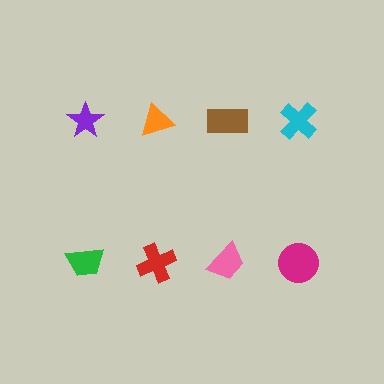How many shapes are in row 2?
4 shapes.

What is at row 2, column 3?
A pink trapezoid.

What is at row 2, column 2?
A red cross.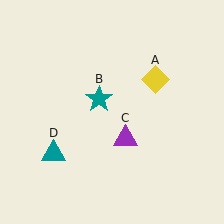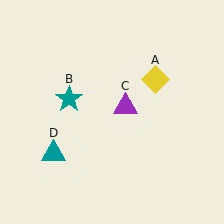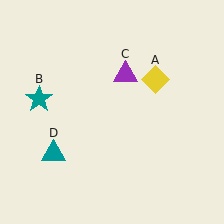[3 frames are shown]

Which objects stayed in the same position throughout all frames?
Yellow diamond (object A) and teal triangle (object D) remained stationary.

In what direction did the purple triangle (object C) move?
The purple triangle (object C) moved up.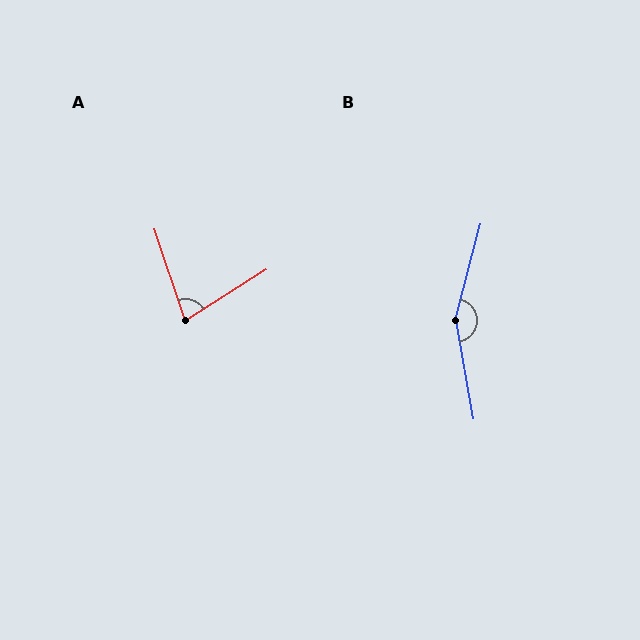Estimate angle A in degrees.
Approximately 76 degrees.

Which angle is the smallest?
A, at approximately 76 degrees.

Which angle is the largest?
B, at approximately 155 degrees.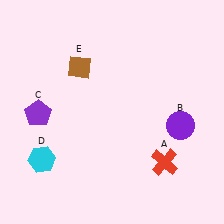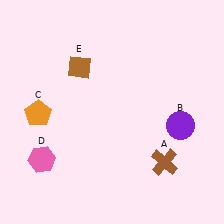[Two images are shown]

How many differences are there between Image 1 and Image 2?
There are 3 differences between the two images.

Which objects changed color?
A changed from red to brown. C changed from purple to orange. D changed from cyan to pink.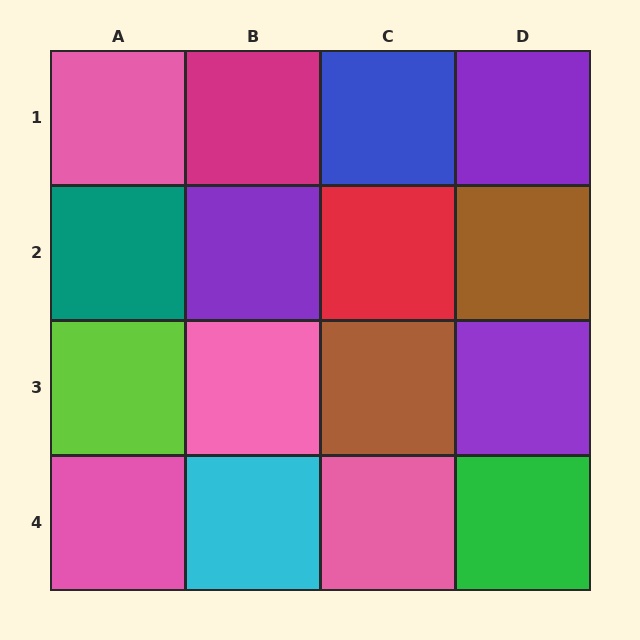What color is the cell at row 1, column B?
Magenta.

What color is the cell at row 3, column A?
Lime.